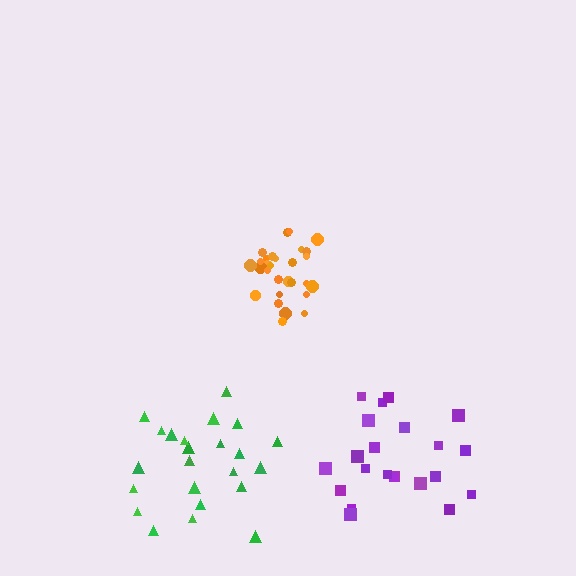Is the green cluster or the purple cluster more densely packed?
Green.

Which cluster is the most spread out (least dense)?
Purple.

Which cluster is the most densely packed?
Orange.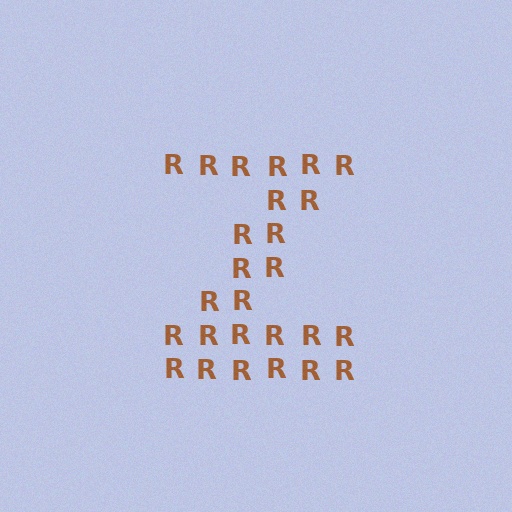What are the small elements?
The small elements are letter R's.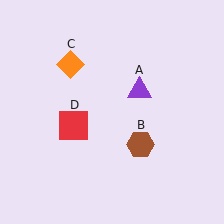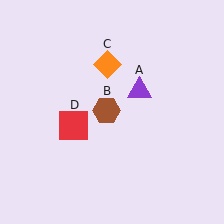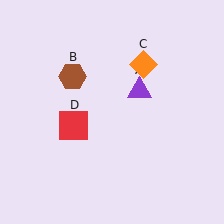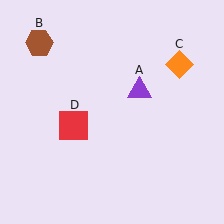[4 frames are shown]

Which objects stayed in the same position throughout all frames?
Purple triangle (object A) and red square (object D) remained stationary.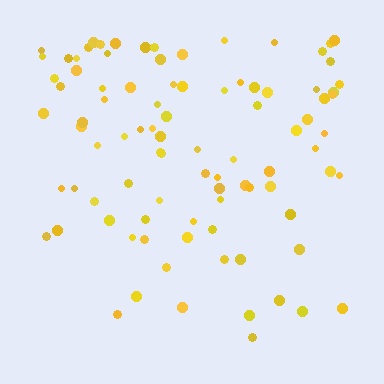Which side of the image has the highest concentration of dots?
The top.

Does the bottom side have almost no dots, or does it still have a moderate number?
Still a moderate number, just noticeably fewer than the top.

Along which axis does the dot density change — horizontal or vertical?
Vertical.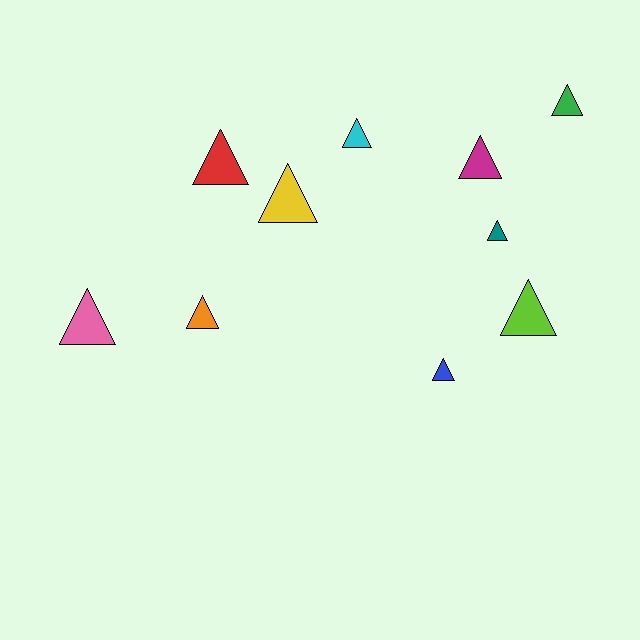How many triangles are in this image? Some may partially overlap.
There are 10 triangles.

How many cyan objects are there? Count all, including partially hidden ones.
There is 1 cyan object.